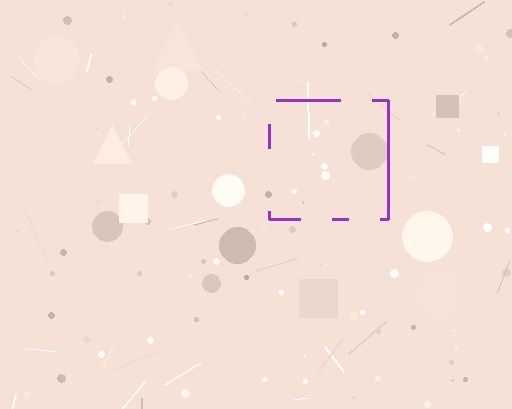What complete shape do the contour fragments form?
The contour fragments form a square.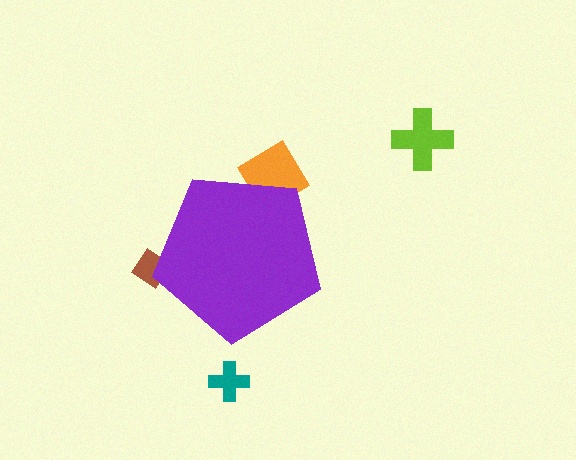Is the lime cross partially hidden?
No, the lime cross is fully visible.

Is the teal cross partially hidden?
No, the teal cross is fully visible.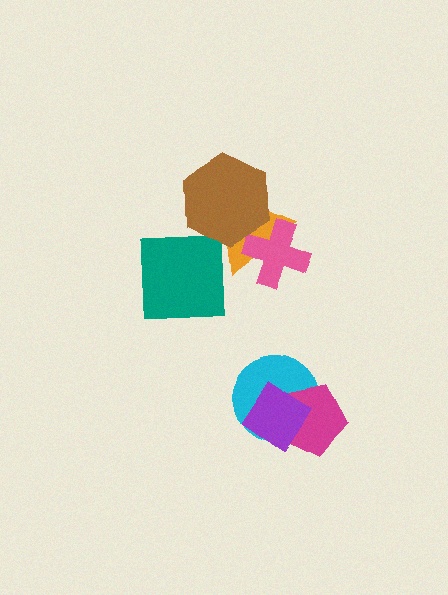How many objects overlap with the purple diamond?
2 objects overlap with the purple diamond.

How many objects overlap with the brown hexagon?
1 object overlaps with the brown hexagon.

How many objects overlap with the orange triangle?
2 objects overlap with the orange triangle.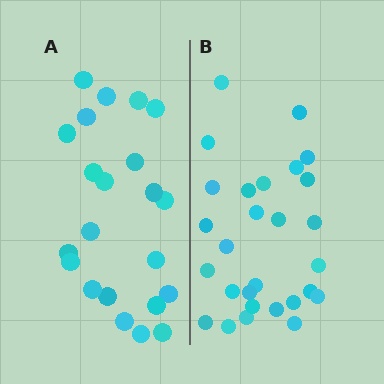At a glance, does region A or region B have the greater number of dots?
Region B (the right region) has more dots.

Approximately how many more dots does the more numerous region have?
Region B has about 6 more dots than region A.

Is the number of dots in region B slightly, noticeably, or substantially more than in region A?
Region B has noticeably more, but not dramatically so. The ratio is roughly 1.3 to 1.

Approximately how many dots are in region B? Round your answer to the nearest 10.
About 30 dots. (The exact count is 28, which rounds to 30.)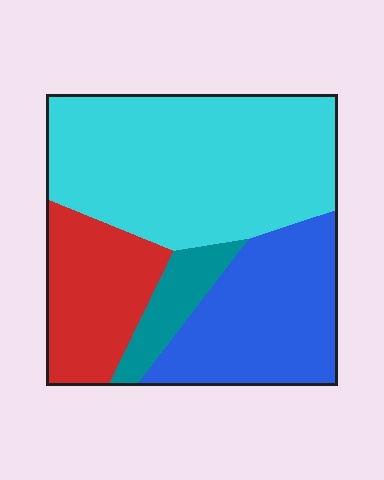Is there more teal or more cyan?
Cyan.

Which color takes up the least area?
Teal, at roughly 10%.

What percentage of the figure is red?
Red covers 19% of the figure.